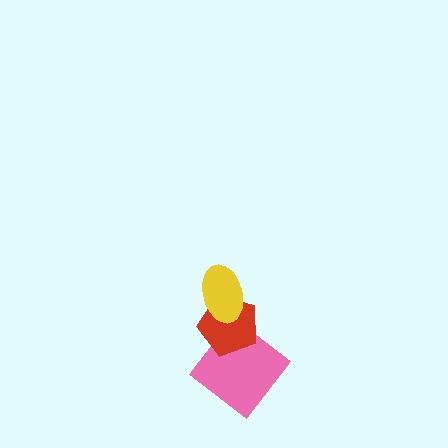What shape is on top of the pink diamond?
The red pentagon is on top of the pink diamond.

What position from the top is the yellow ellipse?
The yellow ellipse is 1st from the top.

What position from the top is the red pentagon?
The red pentagon is 2nd from the top.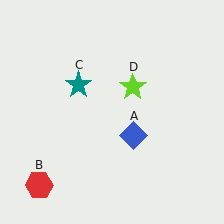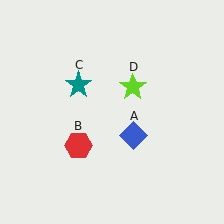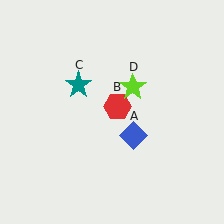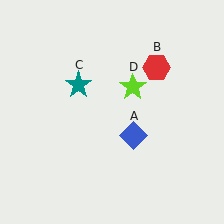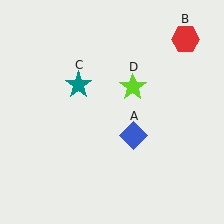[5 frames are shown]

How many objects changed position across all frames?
1 object changed position: red hexagon (object B).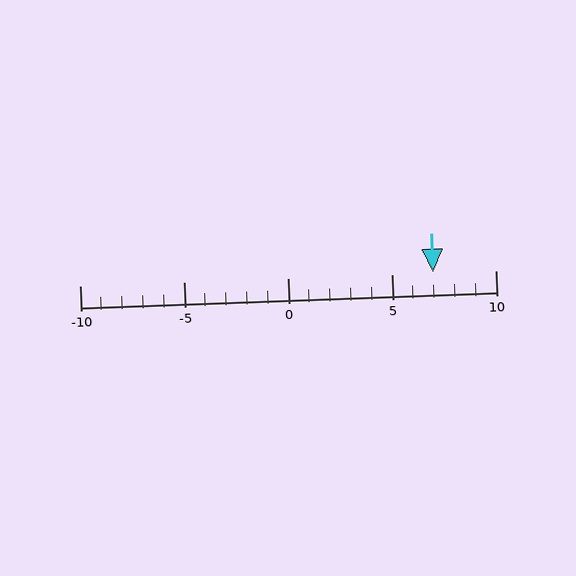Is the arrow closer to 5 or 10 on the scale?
The arrow is closer to 5.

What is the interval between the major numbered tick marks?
The major tick marks are spaced 5 units apart.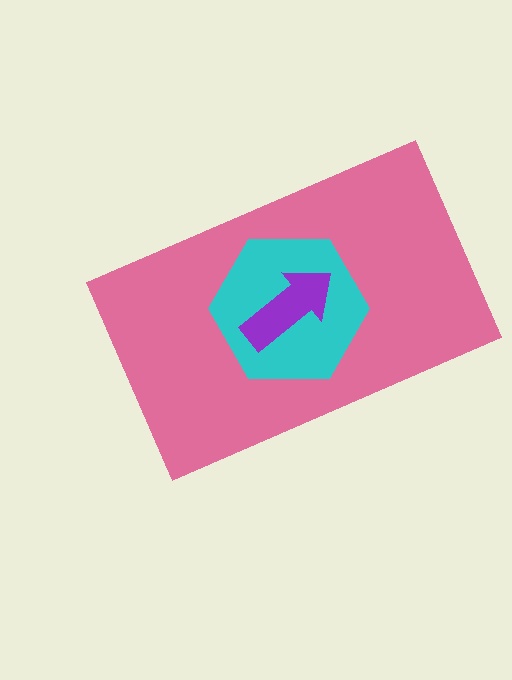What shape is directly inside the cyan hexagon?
The purple arrow.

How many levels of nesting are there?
3.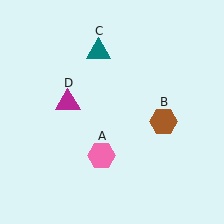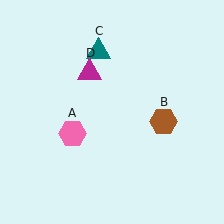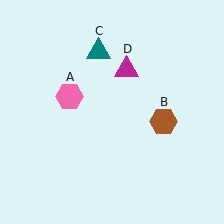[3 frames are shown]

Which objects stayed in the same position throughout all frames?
Brown hexagon (object B) and teal triangle (object C) remained stationary.